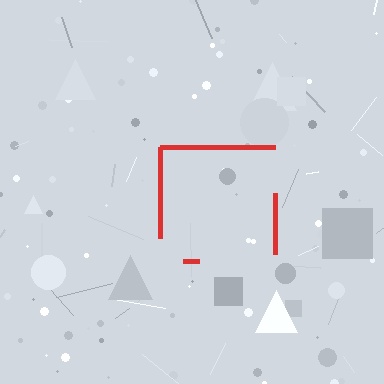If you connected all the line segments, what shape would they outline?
They would outline a square.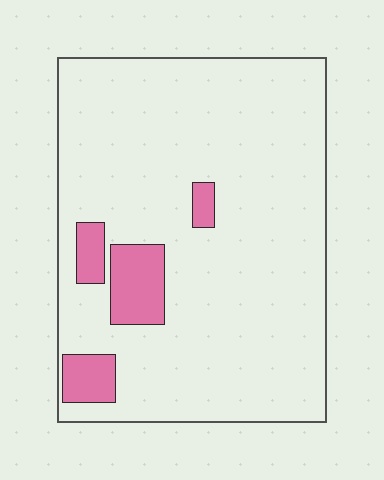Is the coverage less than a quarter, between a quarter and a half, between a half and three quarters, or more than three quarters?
Less than a quarter.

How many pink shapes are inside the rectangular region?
4.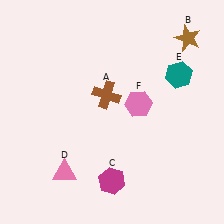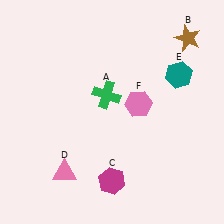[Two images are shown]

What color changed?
The cross (A) changed from brown in Image 1 to green in Image 2.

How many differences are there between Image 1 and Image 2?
There is 1 difference between the two images.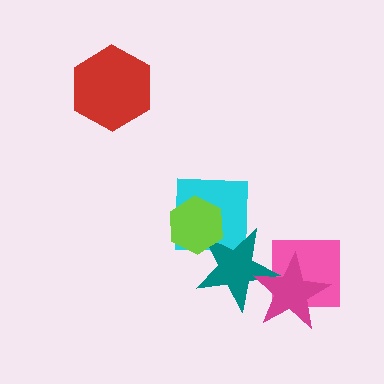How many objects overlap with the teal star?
3 objects overlap with the teal star.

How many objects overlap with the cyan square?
2 objects overlap with the cyan square.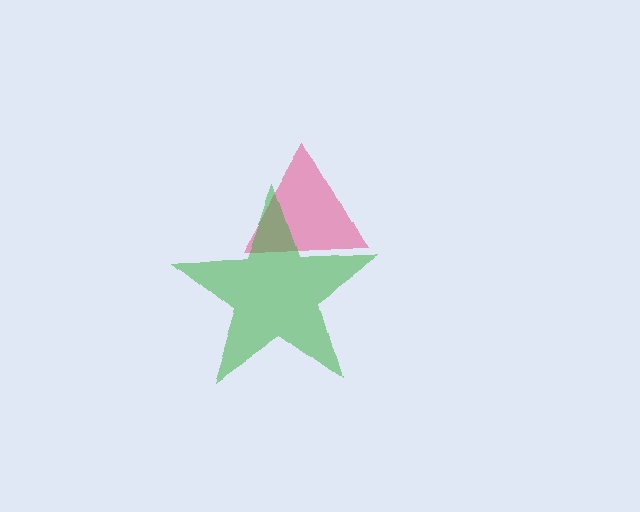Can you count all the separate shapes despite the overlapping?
Yes, there are 2 separate shapes.